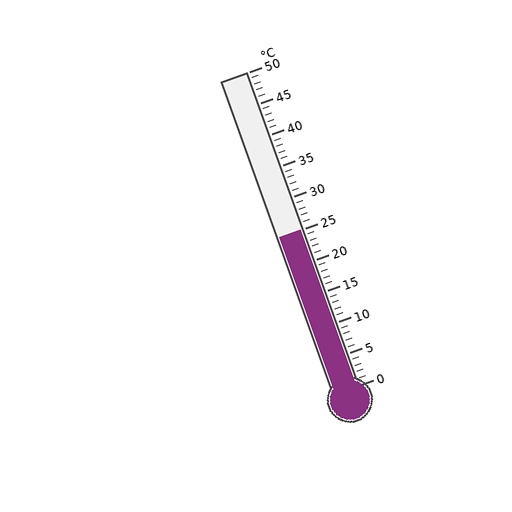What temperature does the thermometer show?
The thermometer shows approximately 25°C.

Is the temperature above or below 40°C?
The temperature is below 40°C.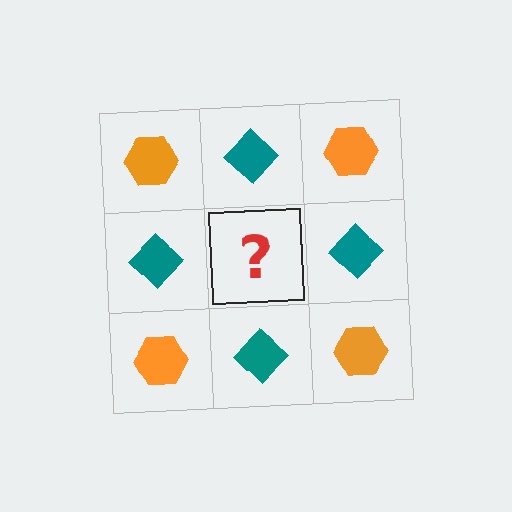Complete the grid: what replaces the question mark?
The question mark should be replaced with an orange hexagon.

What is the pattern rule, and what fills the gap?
The rule is that it alternates orange hexagon and teal diamond in a checkerboard pattern. The gap should be filled with an orange hexagon.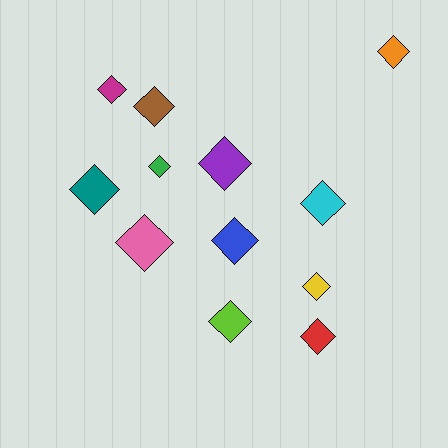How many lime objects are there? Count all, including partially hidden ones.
There is 1 lime object.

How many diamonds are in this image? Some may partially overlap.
There are 12 diamonds.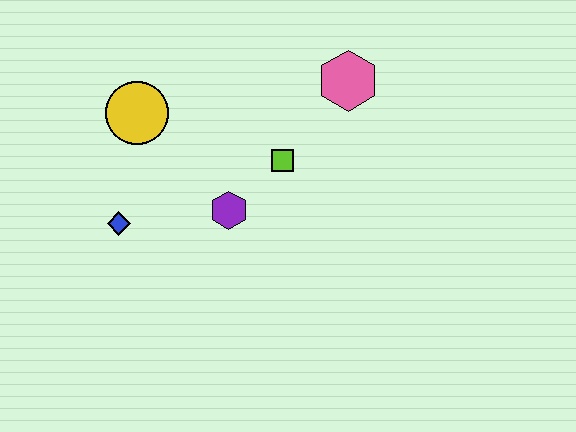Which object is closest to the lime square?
The purple hexagon is closest to the lime square.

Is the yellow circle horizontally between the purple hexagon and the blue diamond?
Yes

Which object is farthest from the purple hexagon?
The pink hexagon is farthest from the purple hexagon.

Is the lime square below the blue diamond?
No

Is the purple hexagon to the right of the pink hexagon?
No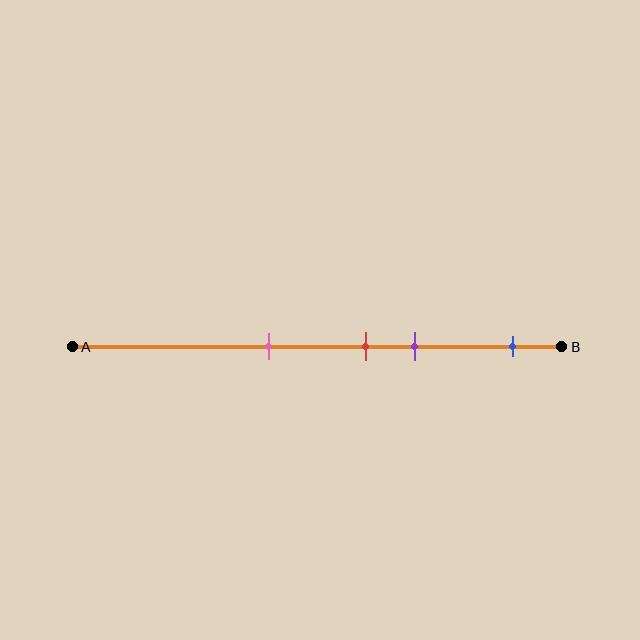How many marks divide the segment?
There are 4 marks dividing the segment.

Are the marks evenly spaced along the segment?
No, the marks are not evenly spaced.